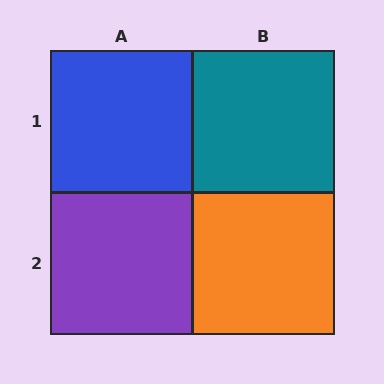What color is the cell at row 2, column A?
Purple.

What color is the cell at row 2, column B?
Orange.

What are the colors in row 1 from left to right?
Blue, teal.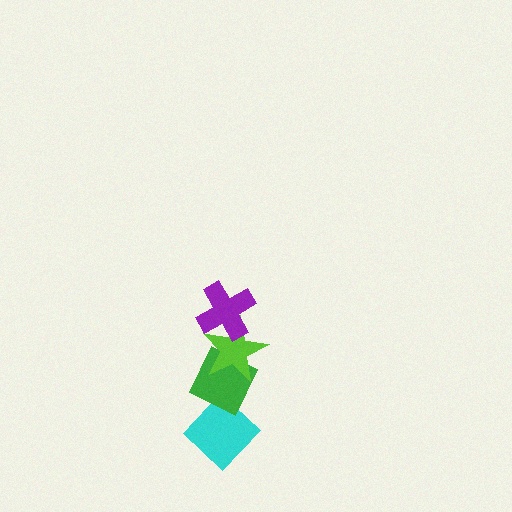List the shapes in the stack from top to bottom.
From top to bottom: the purple cross, the lime star, the green diamond, the cyan diamond.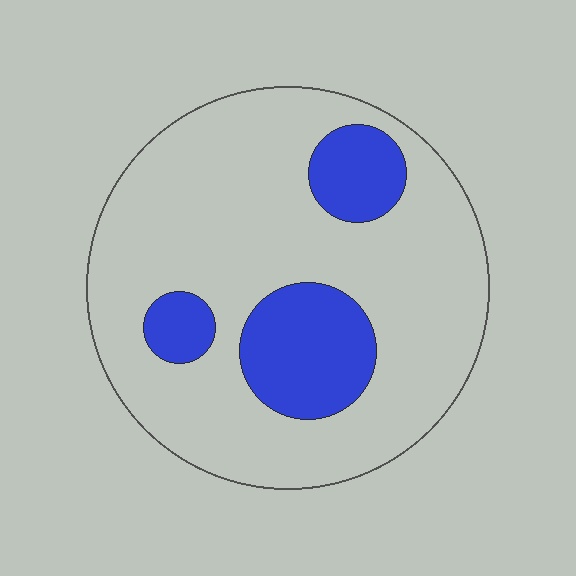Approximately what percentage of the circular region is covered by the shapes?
Approximately 20%.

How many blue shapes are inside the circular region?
3.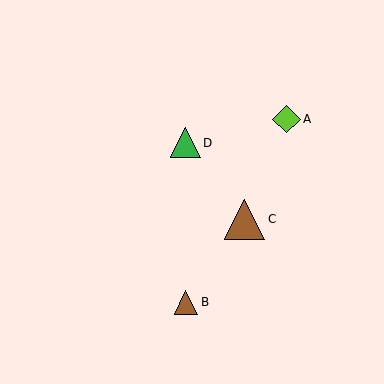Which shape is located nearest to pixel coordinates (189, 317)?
The brown triangle (labeled B) at (186, 302) is nearest to that location.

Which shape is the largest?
The brown triangle (labeled C) is the largest.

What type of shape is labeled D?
Shape D is a green triangle.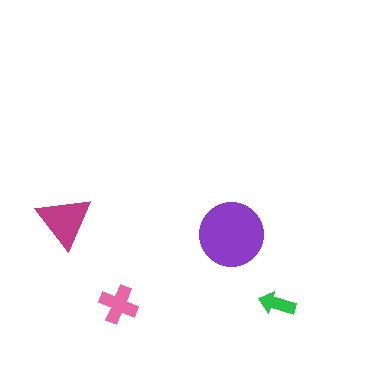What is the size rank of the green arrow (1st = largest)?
4th.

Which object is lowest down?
The pink cross is bottommost.